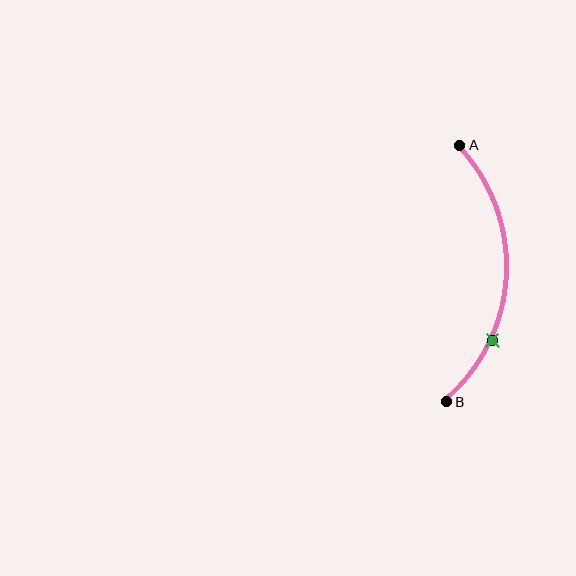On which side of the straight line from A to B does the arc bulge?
The arc bulges to the right of the straight line connecting A and B.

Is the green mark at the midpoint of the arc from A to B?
No. The green mark lies on the arc but is closer to endpoint B. The arc midpoint would be at the point on the curve equidistant along the arc from both A and B.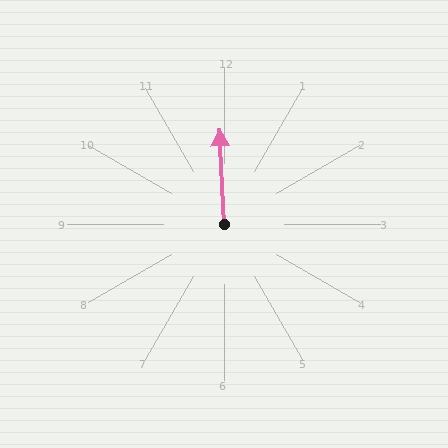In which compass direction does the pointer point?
North.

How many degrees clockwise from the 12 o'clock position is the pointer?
Approximately 357 degrees.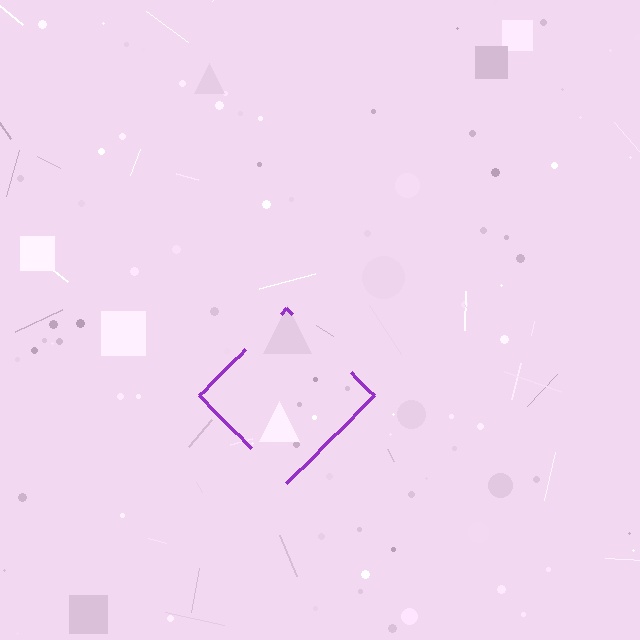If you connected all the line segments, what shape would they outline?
They would outline a diamond.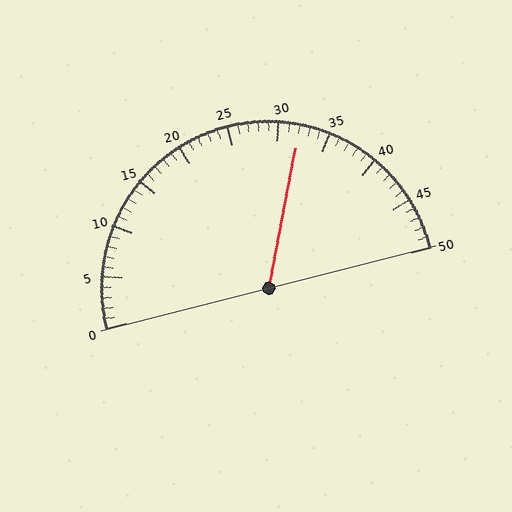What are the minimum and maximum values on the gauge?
The gauge ranges from 0 to 50.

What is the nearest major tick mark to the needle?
The nearest major tick mark is 30.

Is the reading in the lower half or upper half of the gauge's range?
The reading is in the upper half of the range (0 to 50).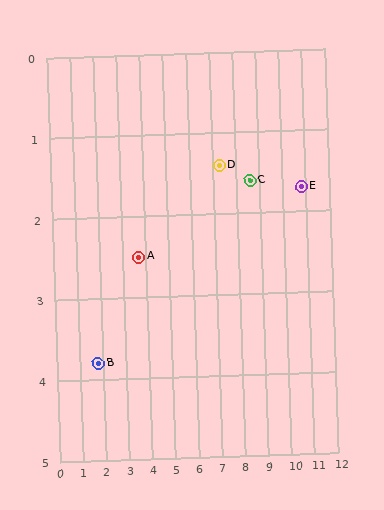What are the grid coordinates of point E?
Point E is at approximately (10.8, 1.7).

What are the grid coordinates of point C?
Point C is at approximately (8.6, 1.6).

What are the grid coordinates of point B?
Point B is at approximately (1.8, 3.8).